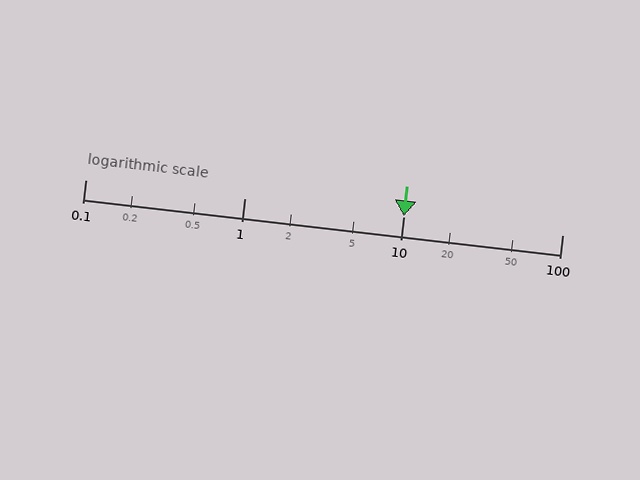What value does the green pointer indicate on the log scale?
The pointer indicates approximately 10.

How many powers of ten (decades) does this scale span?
The scale spans 3 decades, from 0.1 to 100.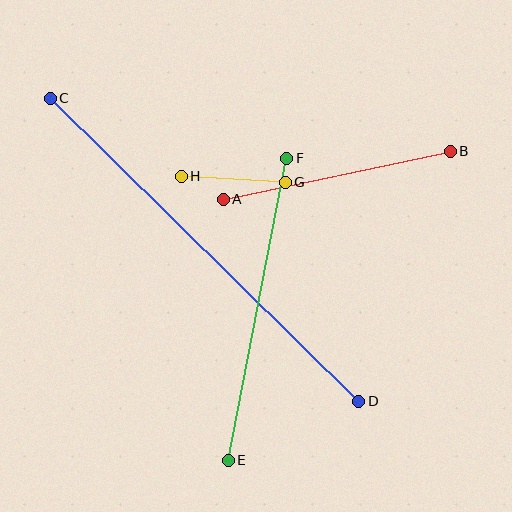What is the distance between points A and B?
The distance is approximately 232 pixels.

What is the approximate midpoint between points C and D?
The midpoint is at approximately (204, 250) pixels.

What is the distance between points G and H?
The distance is approximately 104 pixels.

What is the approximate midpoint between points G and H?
The midpoint is at approximately (233, 179) pixels.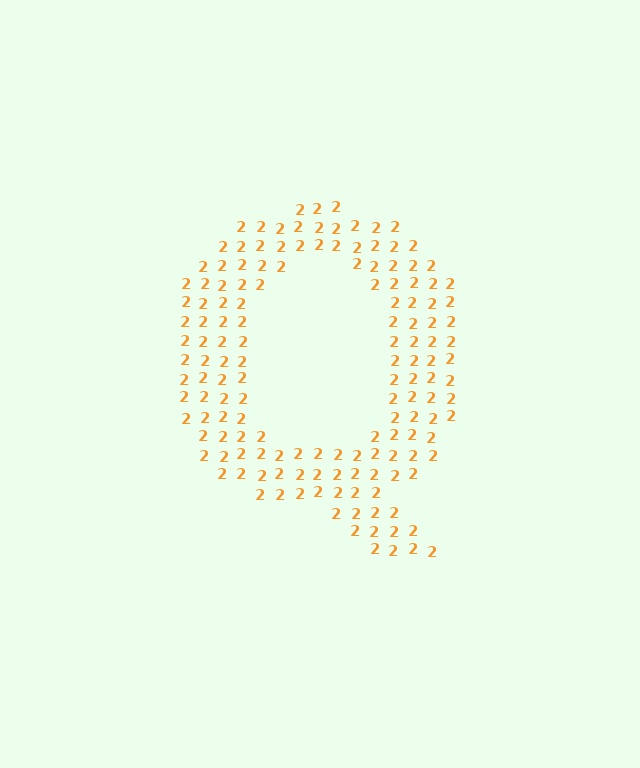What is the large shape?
The large shape is the letter Q.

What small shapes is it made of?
It is made of small digit 2's.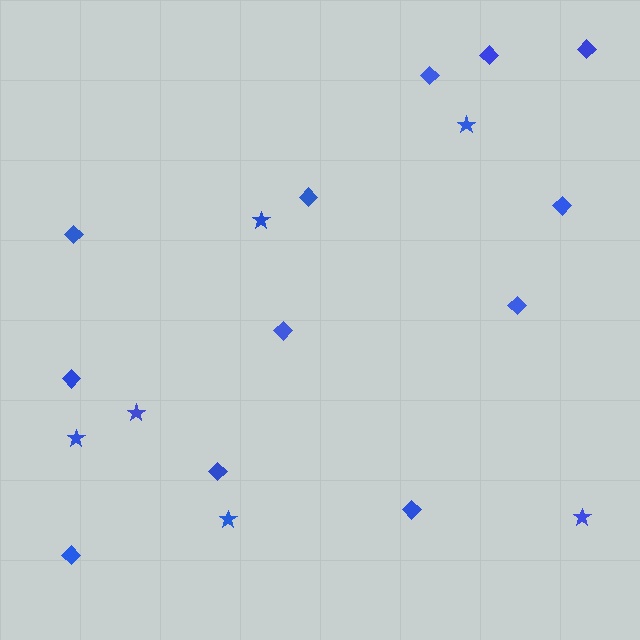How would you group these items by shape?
There are 2 groups: one group of diamonds (12) and one group of stars (6).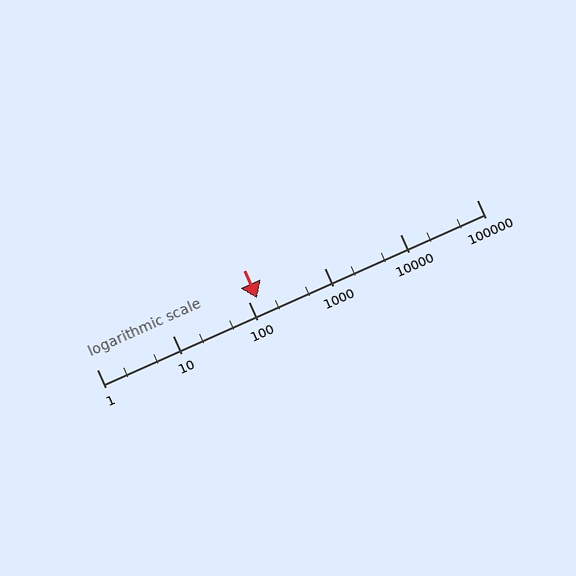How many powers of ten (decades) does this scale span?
The scale spans 5 decades, from 1 to 100000.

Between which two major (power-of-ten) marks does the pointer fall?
The pointer is between 100 and 1000.